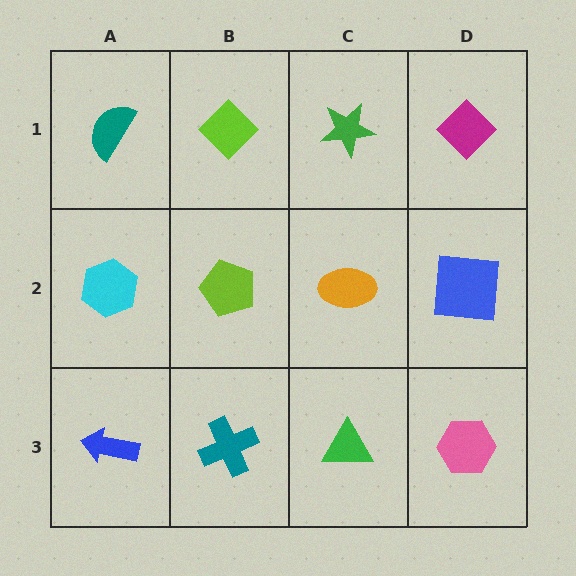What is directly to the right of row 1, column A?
A lime diamond.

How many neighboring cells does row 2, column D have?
3.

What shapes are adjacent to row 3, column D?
A blue square (row 2, column D), a green triangle (row 3, column C).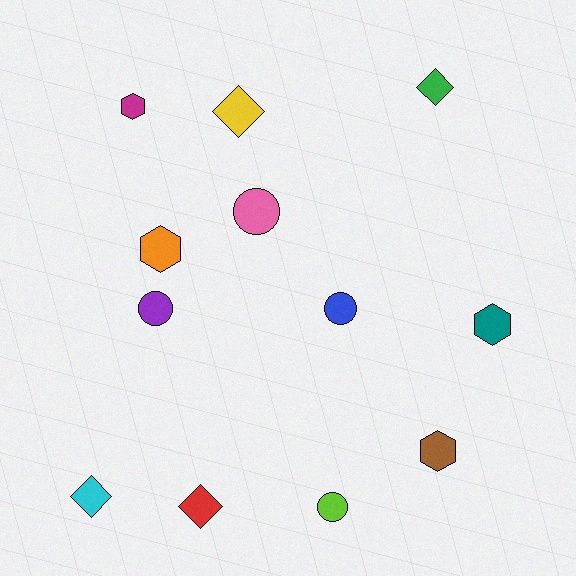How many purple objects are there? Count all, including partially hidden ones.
There is 1 purple object.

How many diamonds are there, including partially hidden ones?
There are 4 diamonds.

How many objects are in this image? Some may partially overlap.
There are 12 objects.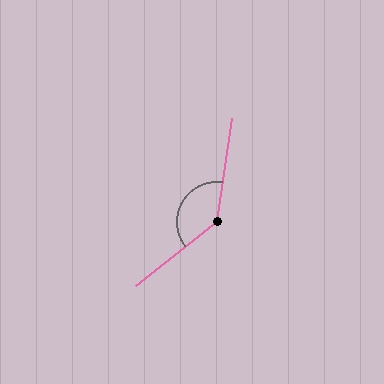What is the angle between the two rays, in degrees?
Approximately 137 degrees.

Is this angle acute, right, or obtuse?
It is obtuse.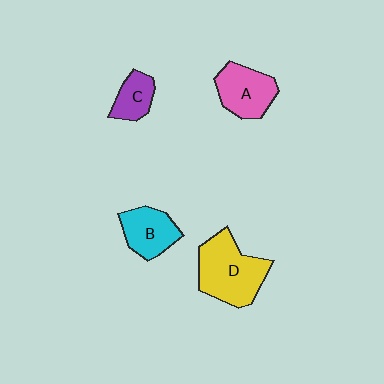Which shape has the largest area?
Shape D (yellow).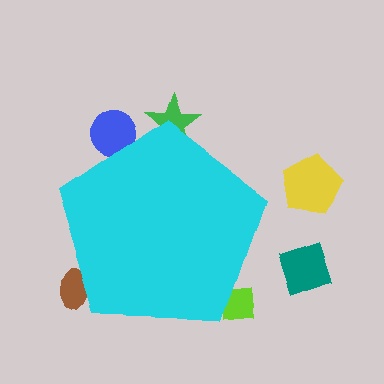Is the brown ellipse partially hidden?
Yes, the brown ellipse is partially hidden behind the cyan pentagon.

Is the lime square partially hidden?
Yes, the lime square is partially hidden behind the cyan pentagon.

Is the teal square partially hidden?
No, the teal square is fully visible.